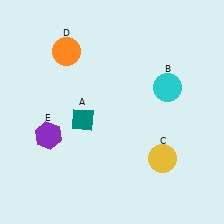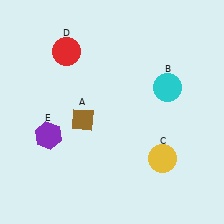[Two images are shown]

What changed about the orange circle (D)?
In Image 1, D is orange. In Image 2, it changed to red.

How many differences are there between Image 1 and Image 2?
There are 2 differences between the two images.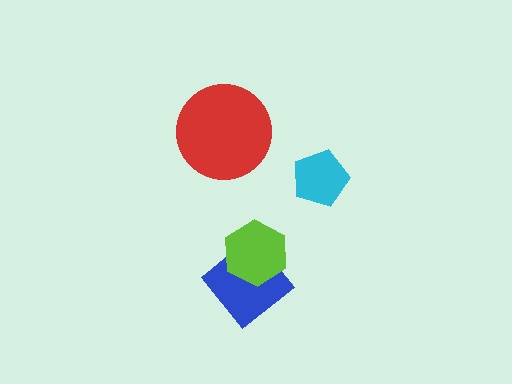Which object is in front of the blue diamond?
The lime hexagon is in front of the blue diamond.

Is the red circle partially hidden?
No, no other shape covers it.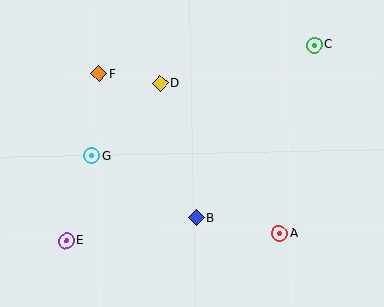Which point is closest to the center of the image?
Point B at (197, 218) is closest to the center.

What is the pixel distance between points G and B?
The distance between G and B is 122 pixels.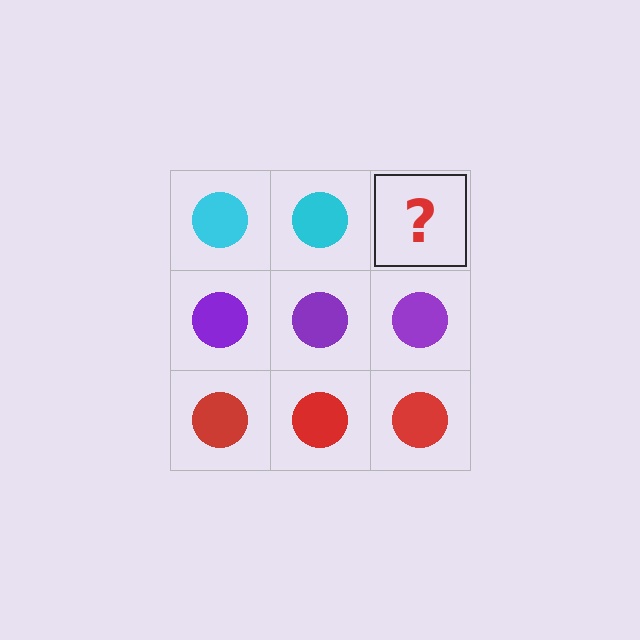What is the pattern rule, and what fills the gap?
The rule is that each row has a consistent color. The gap should be filled with a cyan circle.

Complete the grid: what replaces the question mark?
The question mark should be replaced with a cyan circle.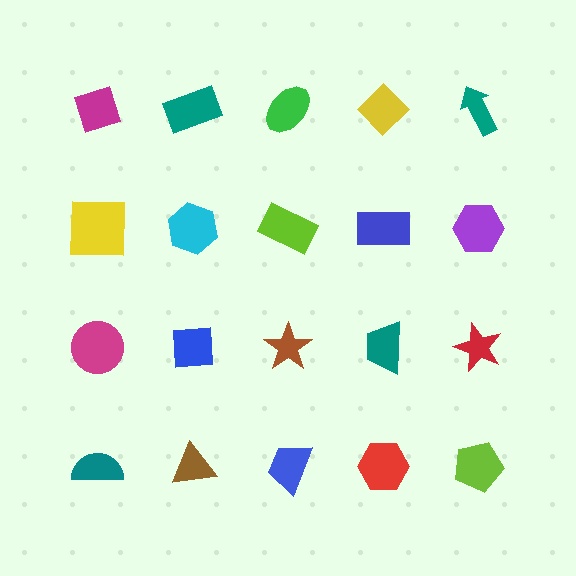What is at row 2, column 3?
A lime rectangle.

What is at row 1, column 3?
A green ellipse.